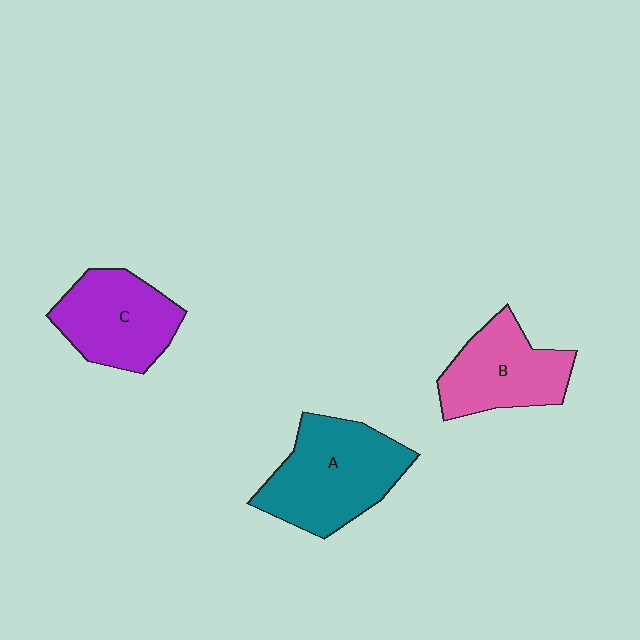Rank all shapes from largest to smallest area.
From largest to smallest: A (teal), C (purple), B (pink).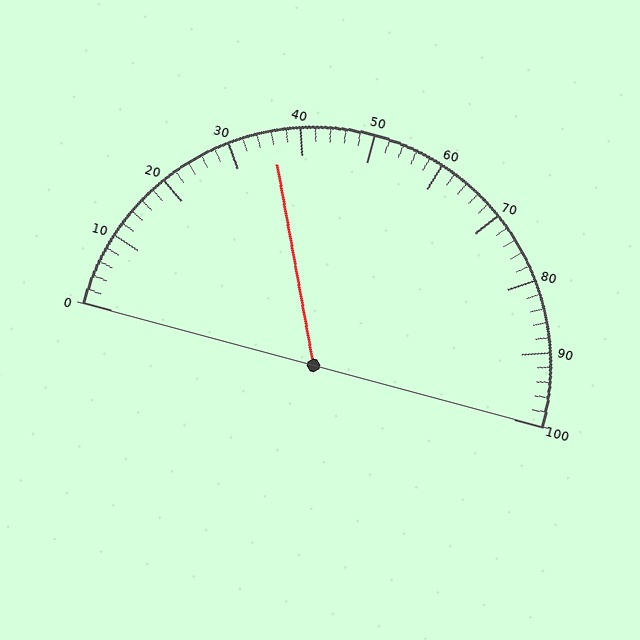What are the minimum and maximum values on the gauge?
The gauge ranges from 0 to 100.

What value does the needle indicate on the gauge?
The needle indicates approximately 36.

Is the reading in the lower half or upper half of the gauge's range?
The reading is in the lower half of the range (0 to 100).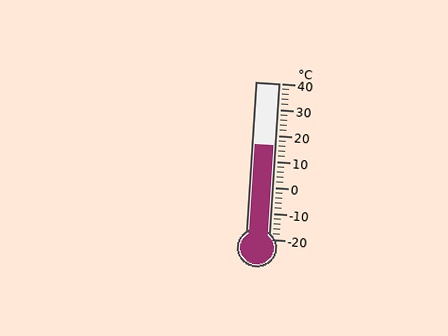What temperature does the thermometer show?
The thermometer shows approximately 16°C.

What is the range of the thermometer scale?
The thermometer scale ranges from -20°C to 40°C.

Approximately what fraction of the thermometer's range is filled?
The thermometer is filled to approximately 60% of its range.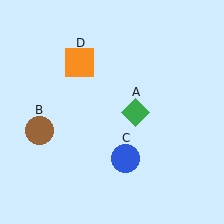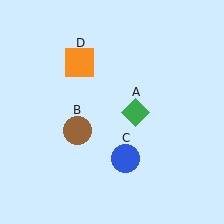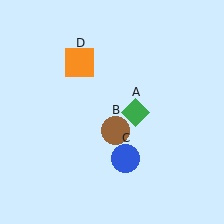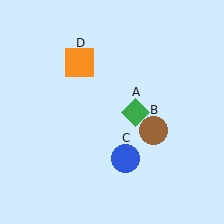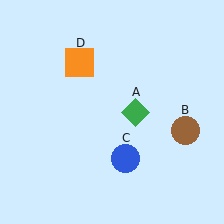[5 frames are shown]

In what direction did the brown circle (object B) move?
The brown circle (object B) moved right.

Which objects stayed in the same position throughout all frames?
Green diamond (object A) and blue circle (object C) and orange square (object D) remained stationary.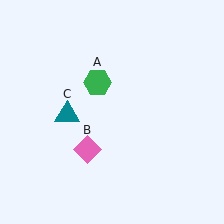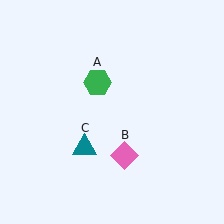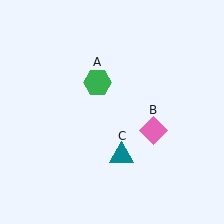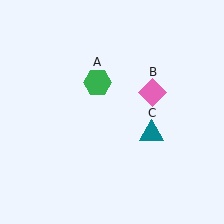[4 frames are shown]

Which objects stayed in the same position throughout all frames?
Green hexagon (object A) remained stationary.